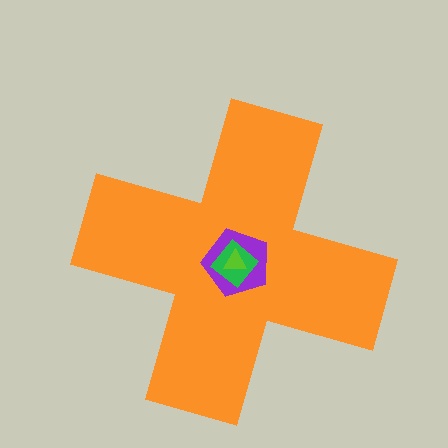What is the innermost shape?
The lime triangle.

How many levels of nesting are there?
4.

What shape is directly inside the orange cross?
The purple pentagon.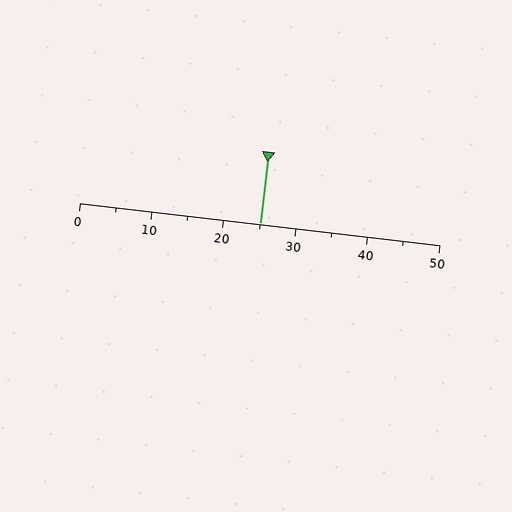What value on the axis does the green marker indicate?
The marker indicates approximately 25.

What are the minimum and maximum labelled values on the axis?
The axis runs from 0 to 50.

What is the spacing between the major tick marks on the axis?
The major ticks are spaced 10 apart.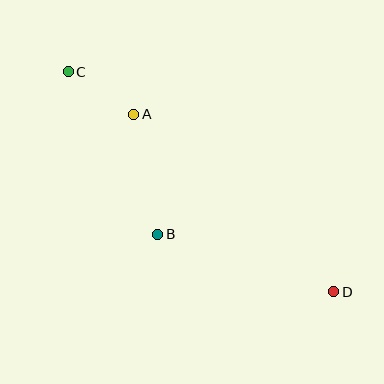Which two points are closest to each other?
Points A and C are closest to each other.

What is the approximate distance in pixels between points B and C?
The distance between B and C is approximately 185 pixels.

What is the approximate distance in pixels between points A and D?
The distance between A and D is approximately 267 pixels.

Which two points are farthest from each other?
Points C and D are farthest from each other.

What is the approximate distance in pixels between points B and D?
The distance between B and D is approximately 185 pixels.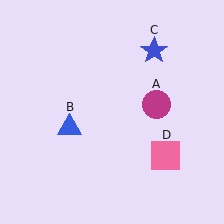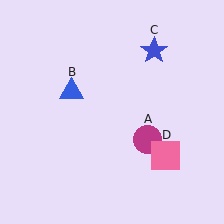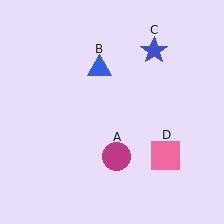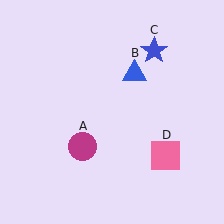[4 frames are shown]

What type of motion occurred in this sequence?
The magenta circle (object A), blue triangle (object B) rotated clockwise around the center of the scene.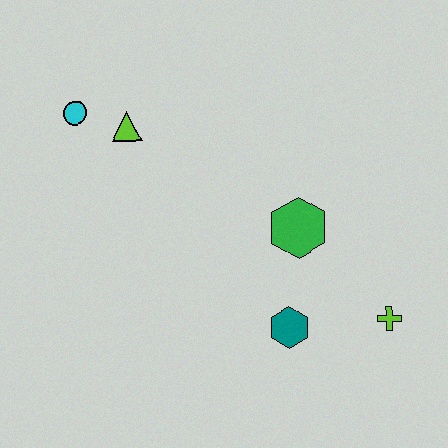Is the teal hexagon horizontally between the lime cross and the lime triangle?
Yes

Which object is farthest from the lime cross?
The cyan circle is farthest from the lime cross.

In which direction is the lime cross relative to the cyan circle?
The lime cross is to the right of the cyan circle.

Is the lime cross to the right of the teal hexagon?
Yes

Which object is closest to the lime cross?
The teal hexagon is closest to the lime cross.